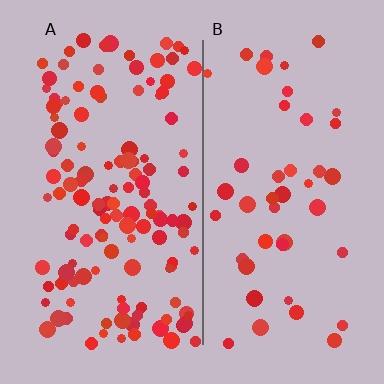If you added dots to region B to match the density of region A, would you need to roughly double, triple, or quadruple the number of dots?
Approximately triple.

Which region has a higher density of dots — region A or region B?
A (the left).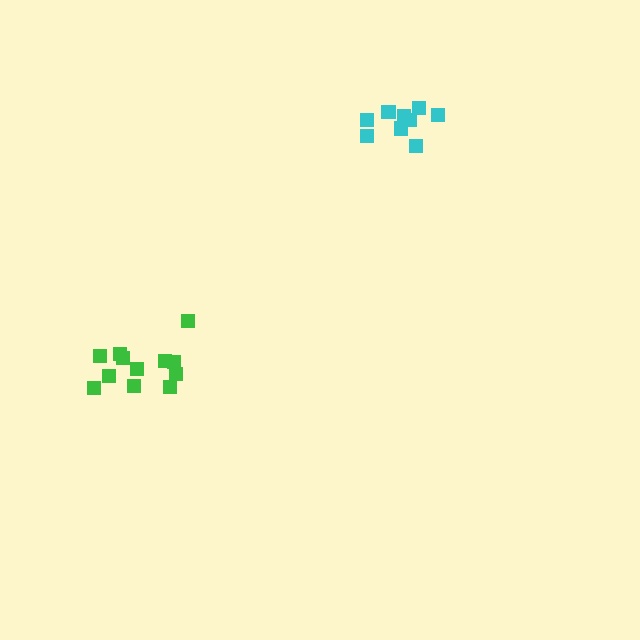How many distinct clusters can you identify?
There are 2 distinct clusters.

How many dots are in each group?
Group 1: 12 dots, Group 2: 9 dots (21 total).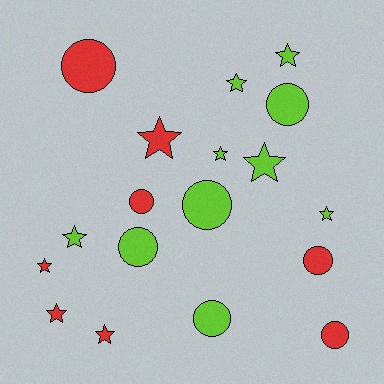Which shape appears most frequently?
Star, with 10 objects.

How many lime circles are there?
There are 4 lime circles.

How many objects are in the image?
There are 18 objects.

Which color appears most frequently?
Lime, with 10 objects.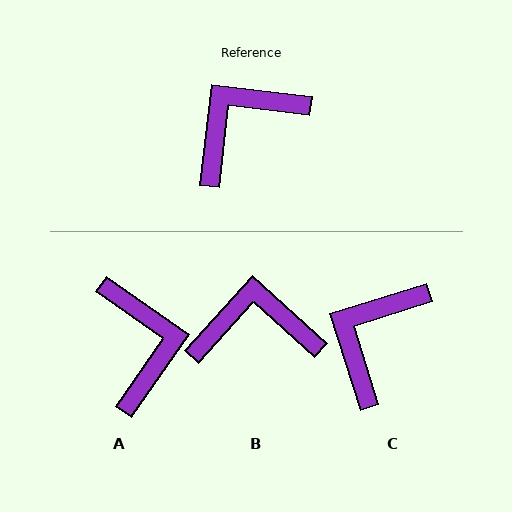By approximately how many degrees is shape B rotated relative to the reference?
Approximately 36 degrees clockwise.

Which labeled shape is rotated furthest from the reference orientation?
A, about 118 degrees away.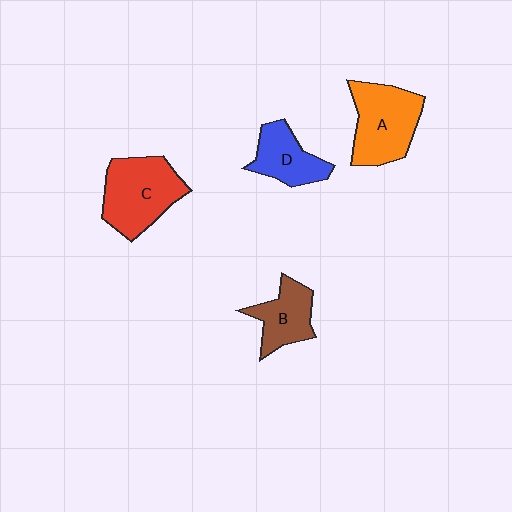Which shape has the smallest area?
Shape B (brown).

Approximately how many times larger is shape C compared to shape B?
Approximately 1.6 times.